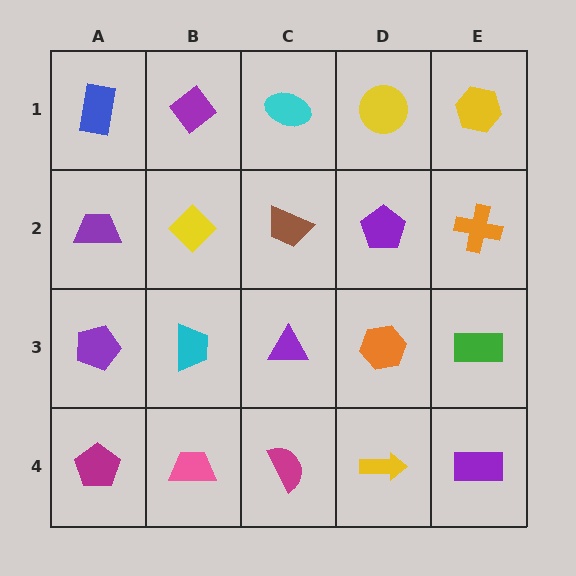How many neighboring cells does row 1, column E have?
2.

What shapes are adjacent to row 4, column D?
An orange hexagon (row 3, column D), a magenta semicircle (row 4, column C), a purple rectangle (row 4, column E).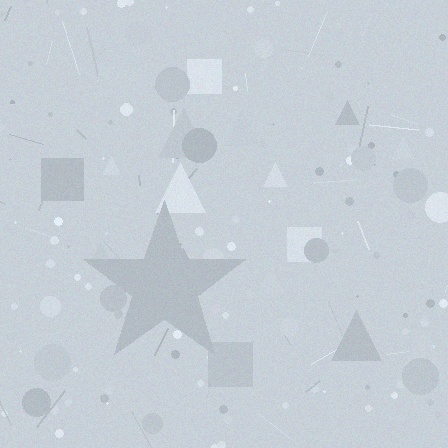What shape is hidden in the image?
A star is hidden in the image.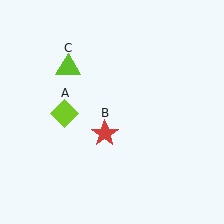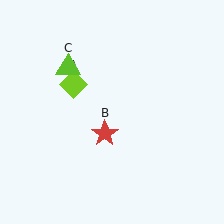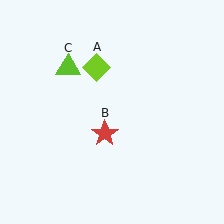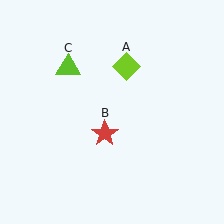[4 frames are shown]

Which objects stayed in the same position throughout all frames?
Red star (object B) and lime triangle (object C) remained stationary.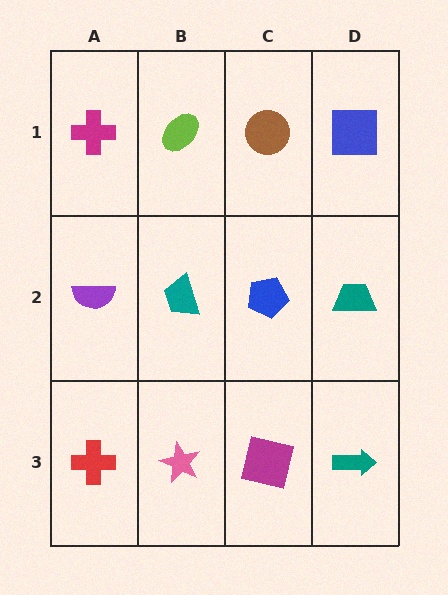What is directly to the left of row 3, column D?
A magenta square.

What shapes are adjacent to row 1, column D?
A teal trapezoid (row 2, column D), a brown circle (row 1, column C).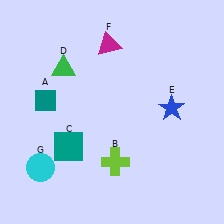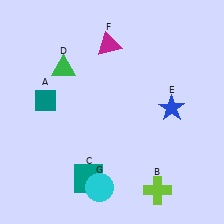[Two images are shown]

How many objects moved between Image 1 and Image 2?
3 objects moved between the two images.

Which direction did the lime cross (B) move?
The lime cross (B) moved right.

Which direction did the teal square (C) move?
The teal square (C) moved down.